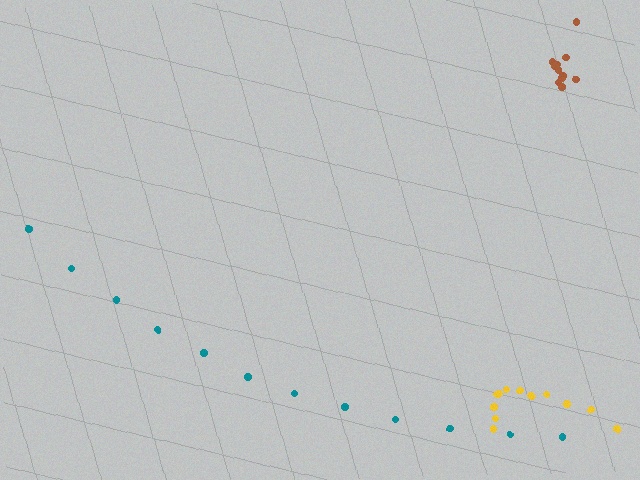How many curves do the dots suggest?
There are 3 distinct paths.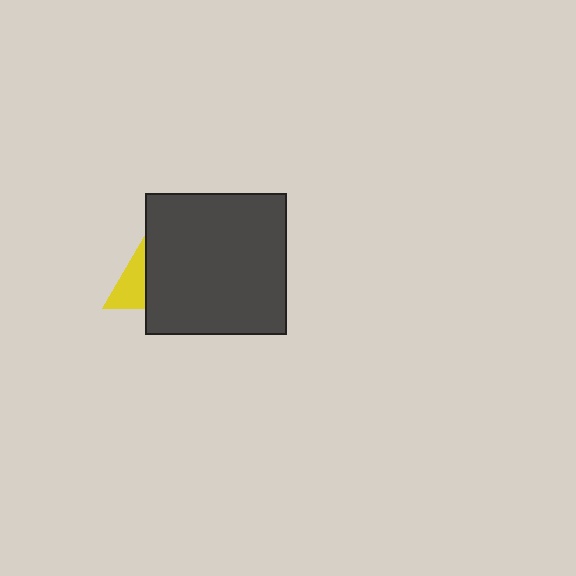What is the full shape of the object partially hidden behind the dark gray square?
The partially hidden object is a yellow triangle.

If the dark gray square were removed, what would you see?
You would see the complete yellow triangle.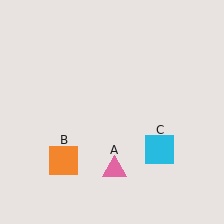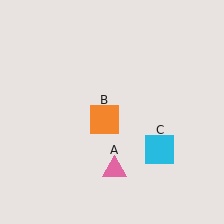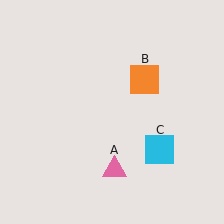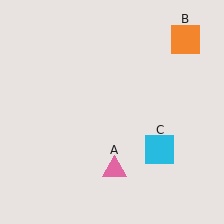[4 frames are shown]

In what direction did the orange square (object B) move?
The orange square (object B) moved up and to the right.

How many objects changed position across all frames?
1 object changed position: orange square (object B).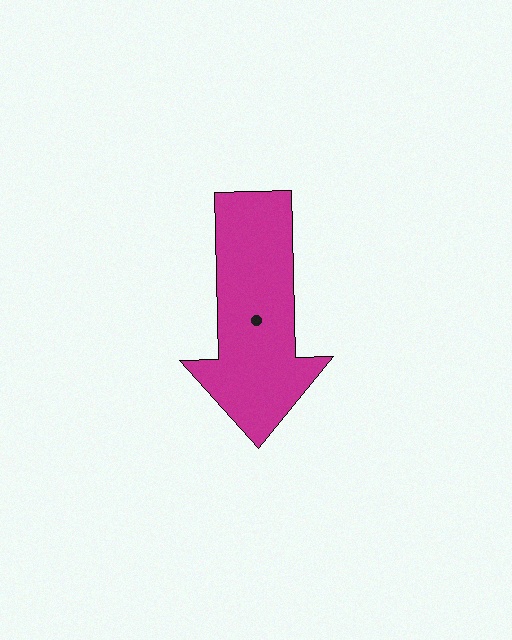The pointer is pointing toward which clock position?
Roughly 6 o'clock.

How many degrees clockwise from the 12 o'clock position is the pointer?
Approximately 179 degrees.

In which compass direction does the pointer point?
South.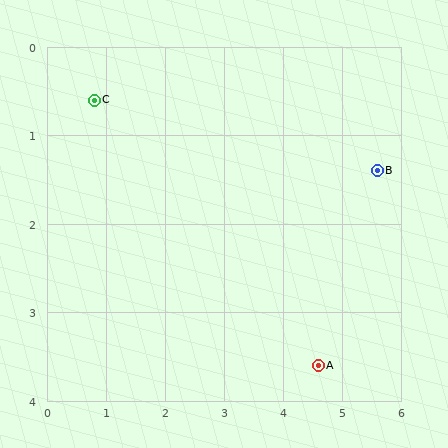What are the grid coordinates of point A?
Point A is at approximately (4.6, 3.6).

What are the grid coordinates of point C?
Point C is at approximately (0.8, 0.6).